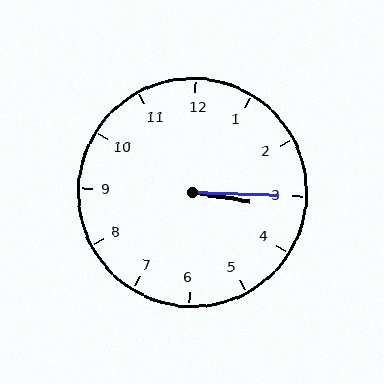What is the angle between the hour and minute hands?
Approximately 8 degrees.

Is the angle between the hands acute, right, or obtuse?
It is acute.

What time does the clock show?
3:15.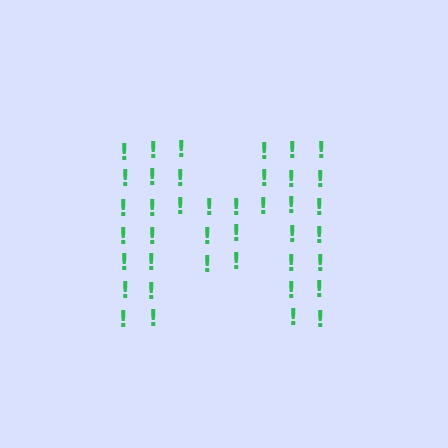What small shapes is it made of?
It is made of small exclamation marks.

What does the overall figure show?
The overall figure shows the letter M.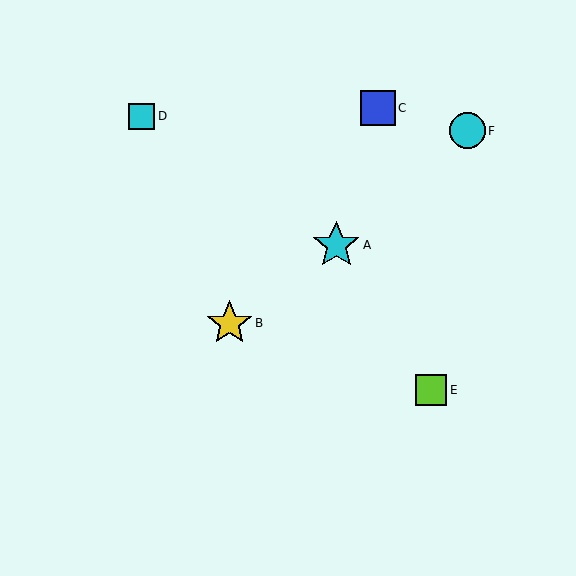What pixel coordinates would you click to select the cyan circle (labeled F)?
Click at (467, 131) to select the cyan circle F.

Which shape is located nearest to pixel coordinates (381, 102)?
The blue square (labeled C) at (378, 108) is nearest to that location.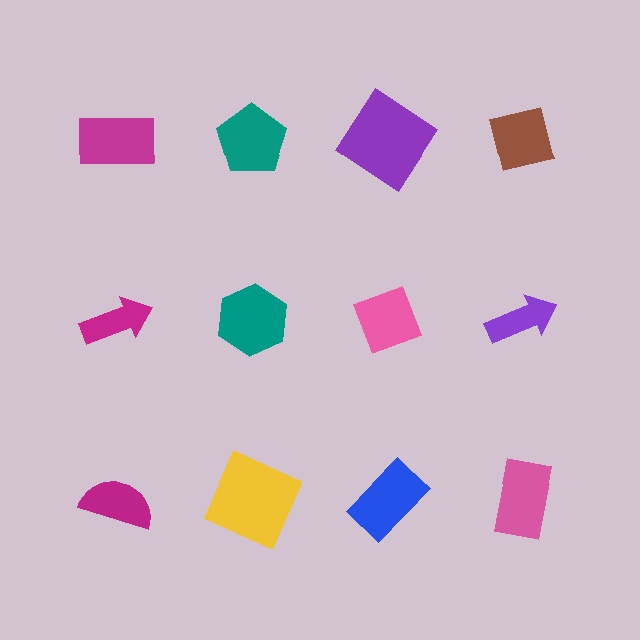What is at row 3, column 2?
A yellow square.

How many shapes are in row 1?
4 shapes.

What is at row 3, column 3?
A blue rectangle.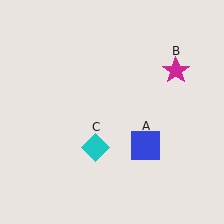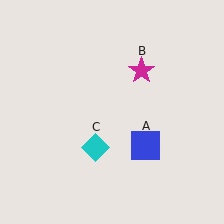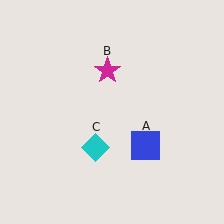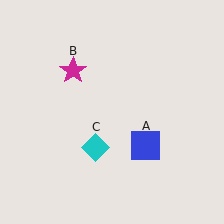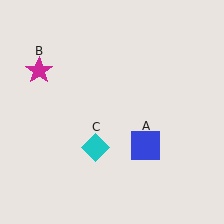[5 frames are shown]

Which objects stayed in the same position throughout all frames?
Blue square (object A) and cyan diamond (object C) remained stationary.